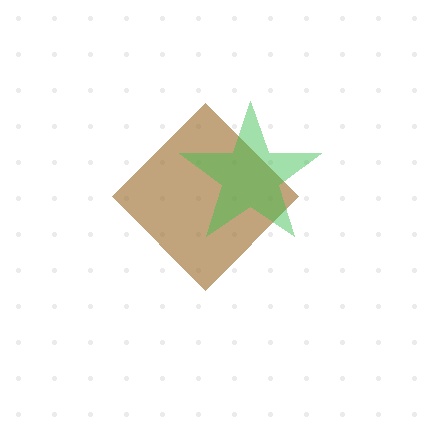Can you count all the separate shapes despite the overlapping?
Yes, there are 2 separate shapes.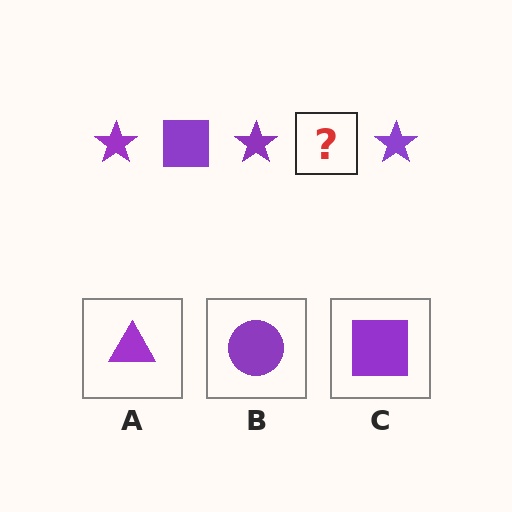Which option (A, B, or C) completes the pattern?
C.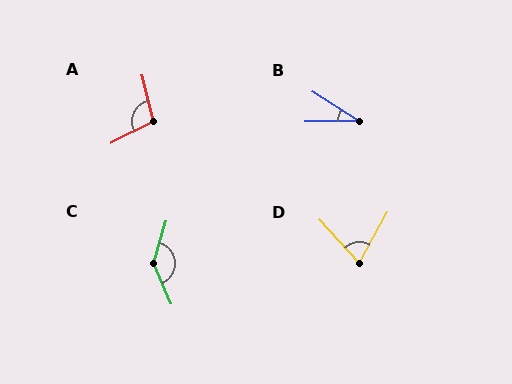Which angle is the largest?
C, at approximately 140 degrees.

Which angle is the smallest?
B, at approximately 33 degrees.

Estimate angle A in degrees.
Approximately 103 degrees.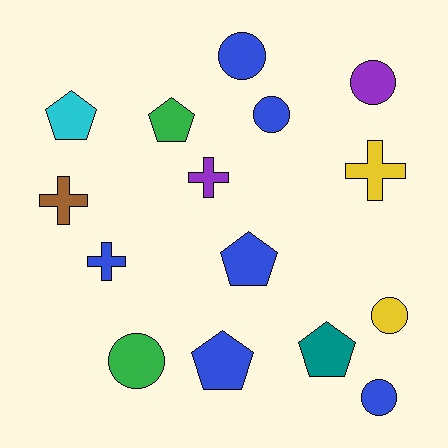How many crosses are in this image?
There are 4 crosses.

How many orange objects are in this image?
There are no orange objects.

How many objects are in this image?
There are 15 objects.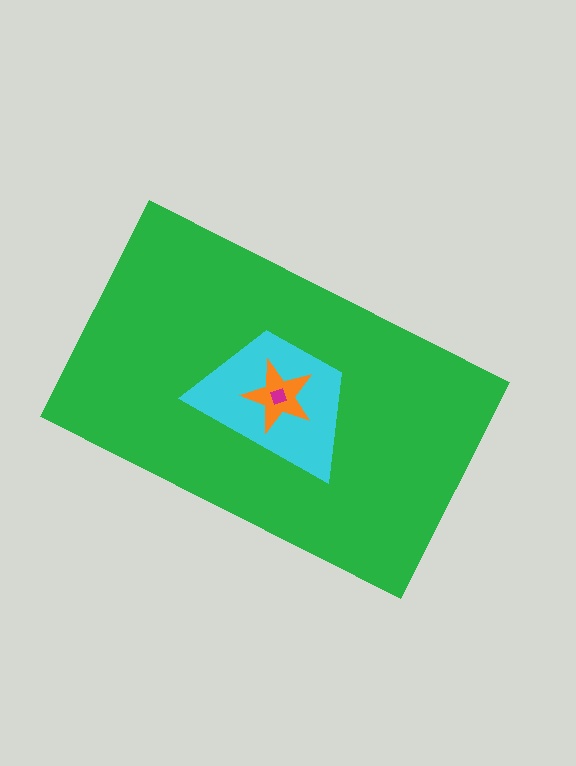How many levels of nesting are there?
4.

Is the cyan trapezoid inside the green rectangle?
Yes.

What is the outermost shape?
The green rectangle.